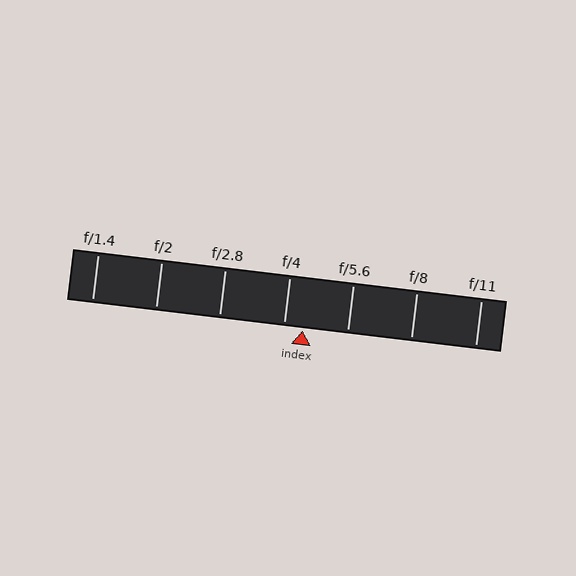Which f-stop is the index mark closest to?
The index mark is closest to f/4.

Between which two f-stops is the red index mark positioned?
The index mark is between f/4 and f/5.6.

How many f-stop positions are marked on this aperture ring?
There are 7 f-stop positions marked.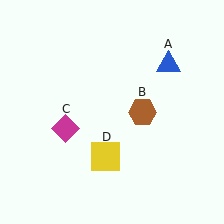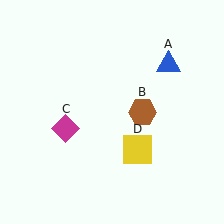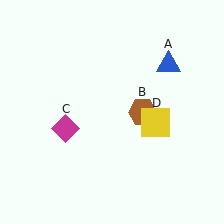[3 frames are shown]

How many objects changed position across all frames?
1 object changed position: yellow square (object D).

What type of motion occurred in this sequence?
The yellow square (object D) rotated counterclockwise around the center of the scene.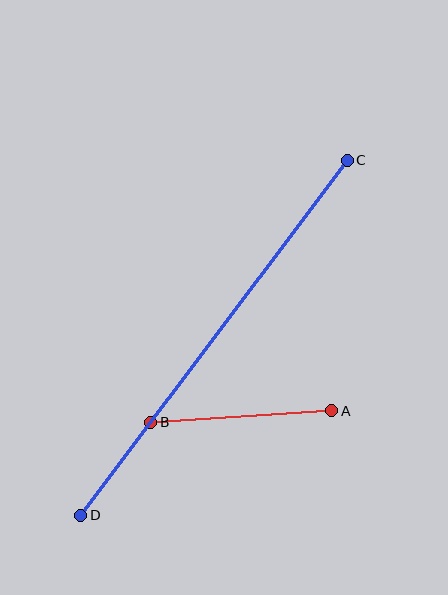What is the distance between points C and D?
The distance is approximately 444 pixels.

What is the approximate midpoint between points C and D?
The midpoint is at approximately (214, 338) pixels.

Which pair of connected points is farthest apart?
Points C and D are farthest apart.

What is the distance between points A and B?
The distance is approximately 182 pixels.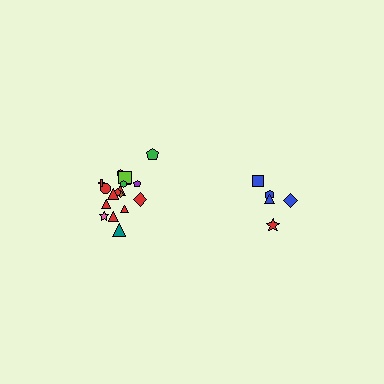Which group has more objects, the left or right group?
The left group.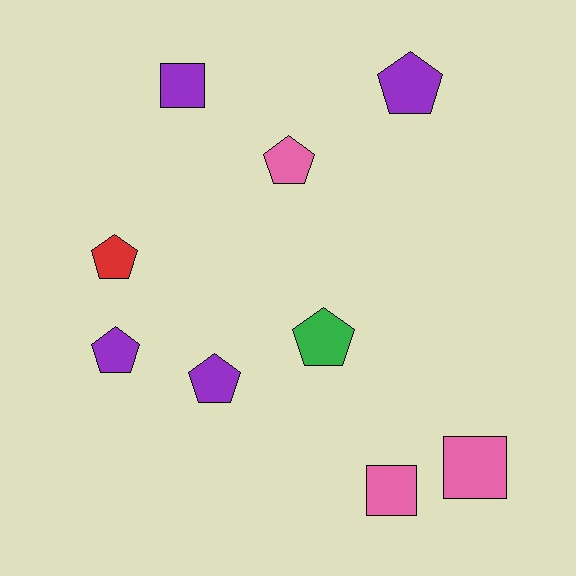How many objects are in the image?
There are 9 objects.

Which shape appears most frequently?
Pentagon, with 6 objects.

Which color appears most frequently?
Purple, with 4 objects.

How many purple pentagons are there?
There are 3 purple pentagons.